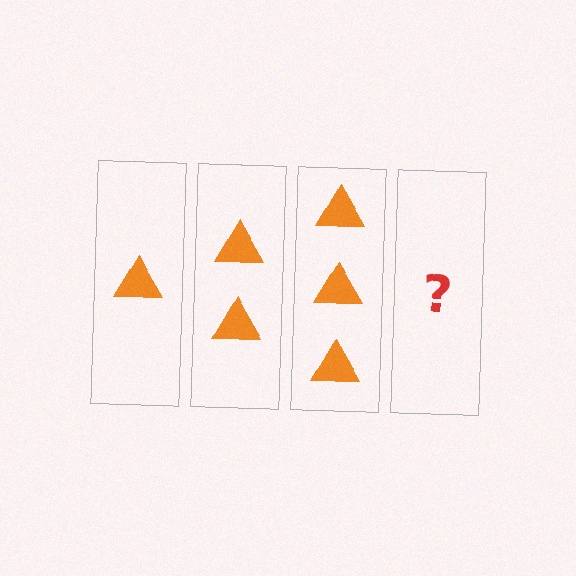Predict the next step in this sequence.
The next step is 4 triangles.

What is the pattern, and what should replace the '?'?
The pattern is that each step adds one more triangle. The '?' should be 4 triangles.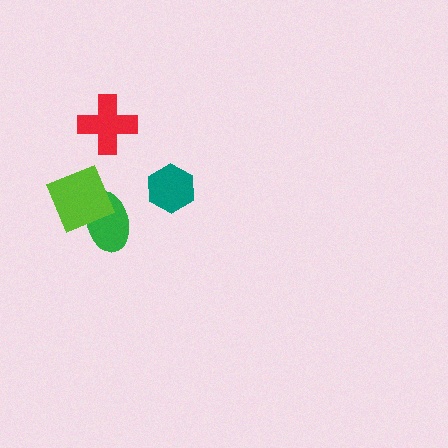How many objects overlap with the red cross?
0 objects overlap with the red cross.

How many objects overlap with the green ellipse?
1 object overlaps with the green ellipse.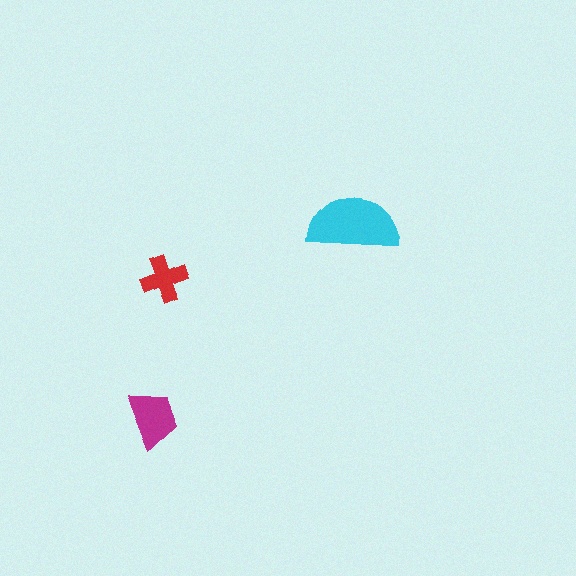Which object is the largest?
The cyan semicircle.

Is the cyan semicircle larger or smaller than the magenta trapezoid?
Larger.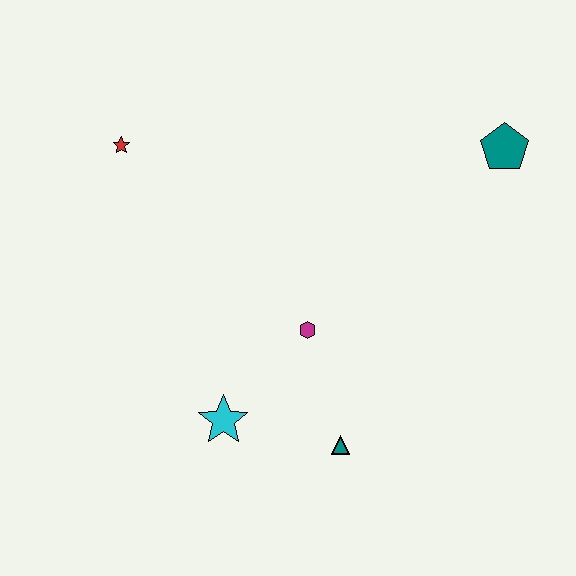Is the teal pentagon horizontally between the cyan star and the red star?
No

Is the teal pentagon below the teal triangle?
No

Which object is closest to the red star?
The magenta hexagon is closest to the red star.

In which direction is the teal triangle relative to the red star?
The teal triangle is below the red star.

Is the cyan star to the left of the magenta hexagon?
Yes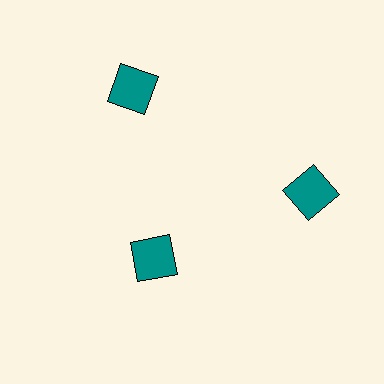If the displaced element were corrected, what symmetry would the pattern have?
It would have 3-fold rotational symmetry — the pattern would map onto itself every 120 degrees.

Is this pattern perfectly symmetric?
No. The 3 teal squares are arranged in a ring, but one element near the 7 o'clock position is pulled inward toward the center, breaking the 3-fold rotational symmetry.